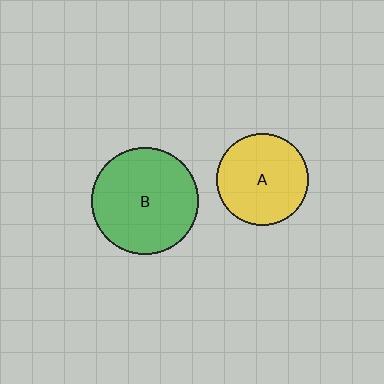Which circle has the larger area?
Circle B (green).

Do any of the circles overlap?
No, none of the circles overlap.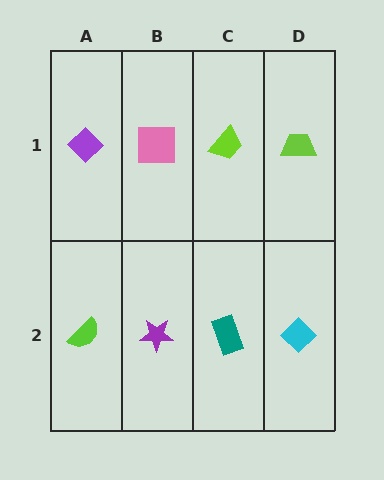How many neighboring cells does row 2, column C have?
3.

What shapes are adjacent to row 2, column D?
A lime trapezoid (row 1, column D), a teal rectangle (row 2, column C).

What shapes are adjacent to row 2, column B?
A pink square (row 1, column B), a lime semicircle (row 2, column A), a teal rectangle (row 2, column C).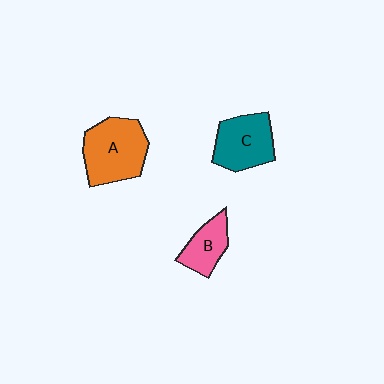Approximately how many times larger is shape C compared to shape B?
Approximately 1.5 times.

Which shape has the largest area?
Shape A (orange).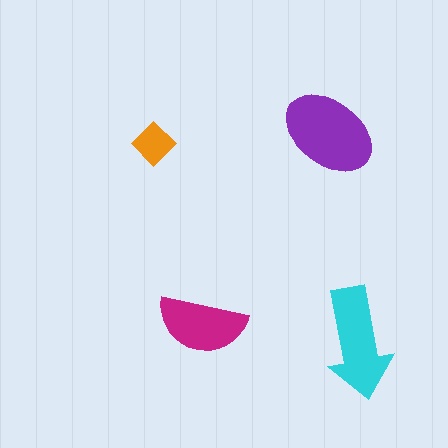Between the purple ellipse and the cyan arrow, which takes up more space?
The purple ellipse.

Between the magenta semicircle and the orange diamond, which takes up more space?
The magenta semicircle.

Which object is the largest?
The purple ellipse.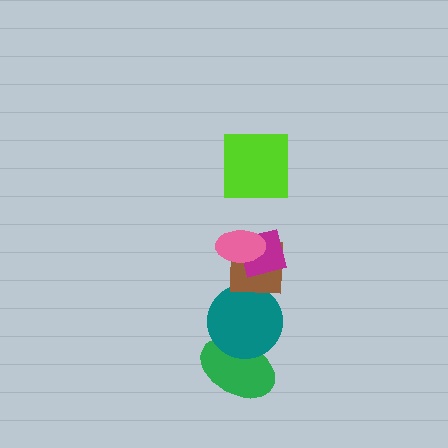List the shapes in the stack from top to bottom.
From top to bottom: the lime square, the pink ellipse, the magenta square, the brown square, the teal circle, the green ellipse.